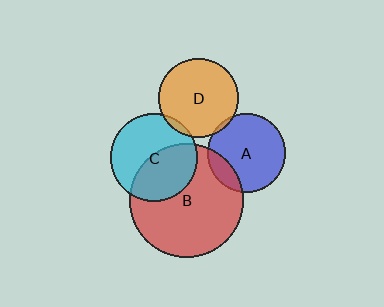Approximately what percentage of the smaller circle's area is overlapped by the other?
Approximately 15%.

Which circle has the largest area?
Circle B (red).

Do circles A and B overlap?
Yes.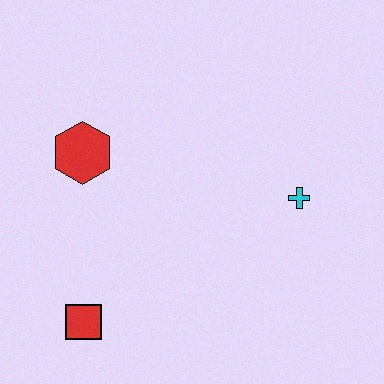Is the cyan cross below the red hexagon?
Yes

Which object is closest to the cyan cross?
The red hexagon is closest to the cyan cross.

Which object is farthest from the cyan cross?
The red square is farthest from the cyan cross.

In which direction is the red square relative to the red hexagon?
The red square is below the red hexagon.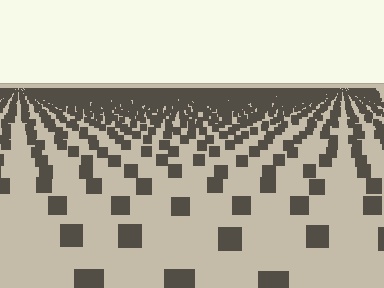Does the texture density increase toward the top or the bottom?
Density increases toward the top.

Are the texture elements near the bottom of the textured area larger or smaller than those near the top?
Larger. Near the bottom, elements are closer to the viewer and appear at a bigger on-screen size.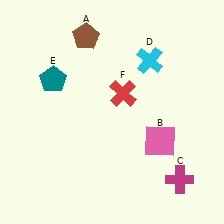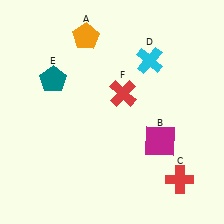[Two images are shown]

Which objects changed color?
A changed from brown to orange. B changed from pink to magenta. C changed from magenta to red.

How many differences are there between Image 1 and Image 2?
There are 3 differences between the two images.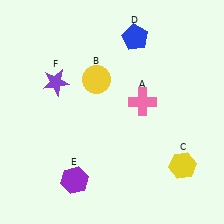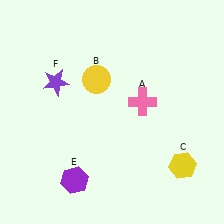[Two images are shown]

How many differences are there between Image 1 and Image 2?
There is 1 difference between the two images.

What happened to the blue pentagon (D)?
The blue pentagon (D) was removed in Image 2. It was in the top-right area of Image 1.